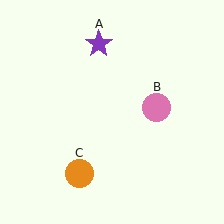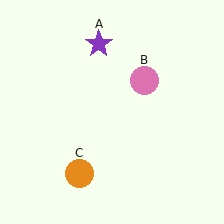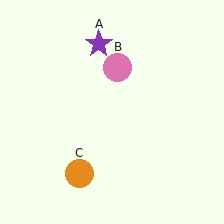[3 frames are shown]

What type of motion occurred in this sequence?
The pink circle (object B) rotated counterclockwise around the center of the scene.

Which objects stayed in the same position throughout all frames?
Purple star (object A) and orange circle (object C) remained stationary.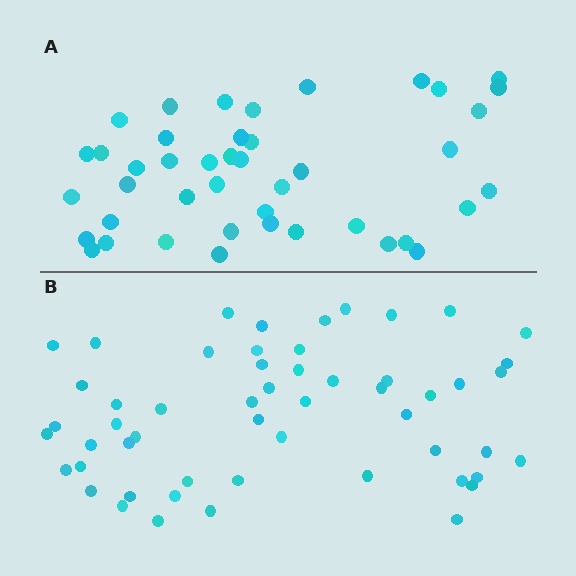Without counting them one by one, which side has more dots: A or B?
Region B (the bottom region) has more dots.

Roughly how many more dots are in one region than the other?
Region B has roughly 12 or so more dots than region A.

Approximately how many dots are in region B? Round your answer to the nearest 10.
About 50 dots. (The exact count is 54, which rounds to 50.)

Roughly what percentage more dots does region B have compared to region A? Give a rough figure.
About 25% more.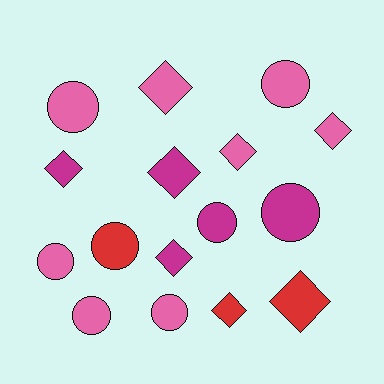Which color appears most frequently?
Pink, with 8 objects.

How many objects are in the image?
There are 16 objects.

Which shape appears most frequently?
Diamond, with 8 objects.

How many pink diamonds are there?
There are 3 pink diamonds.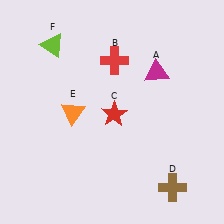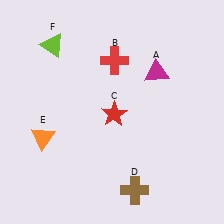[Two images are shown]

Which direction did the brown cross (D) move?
The brown cross (D) moved left.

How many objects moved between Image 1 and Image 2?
2 objects moved between the two images.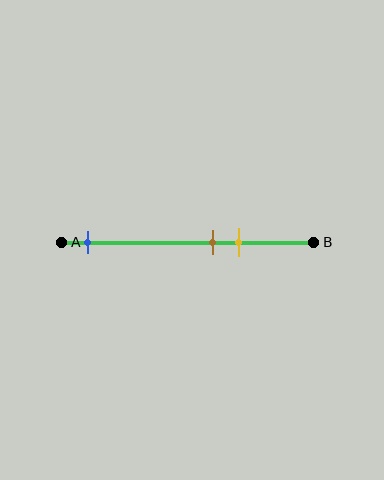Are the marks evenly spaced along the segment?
No, the marks are not evenly spaced.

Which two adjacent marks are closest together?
The brown and yellow marks are the closest adjacent pair.